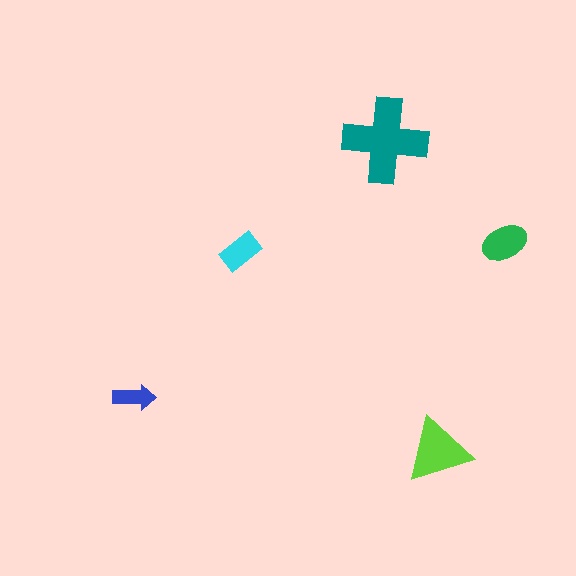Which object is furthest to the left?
The blue arrow is leftmost.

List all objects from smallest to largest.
The blue arrow, the cyan rectangle, the green ellipse, the lime triangle, the teal cross.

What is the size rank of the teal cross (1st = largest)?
1st.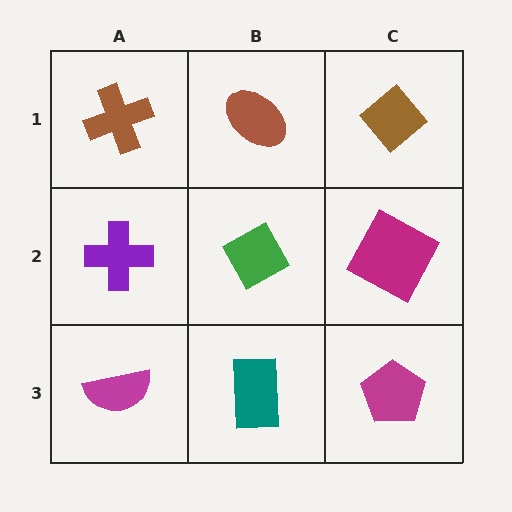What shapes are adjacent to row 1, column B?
A green diamond (row 2, column B), a brown cross (row 1, column A), a brown diamond (row 1, column C).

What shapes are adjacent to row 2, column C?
A brown diamond (row 1, column C), a magenta pentagon (row 3, column C), a green diamond (row 2, column B).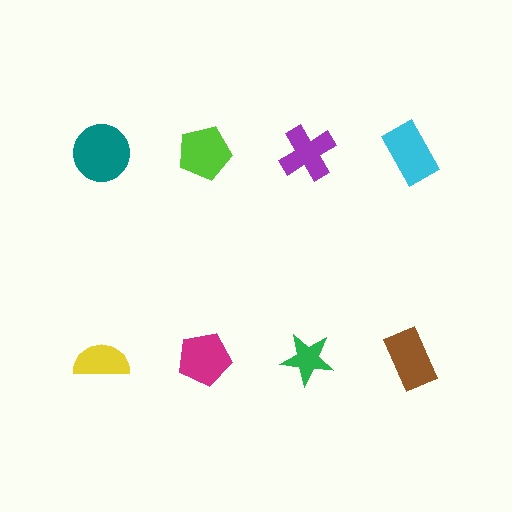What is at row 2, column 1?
A yellow semicircle.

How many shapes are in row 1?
4 shapes.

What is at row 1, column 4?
A cyan rectangle.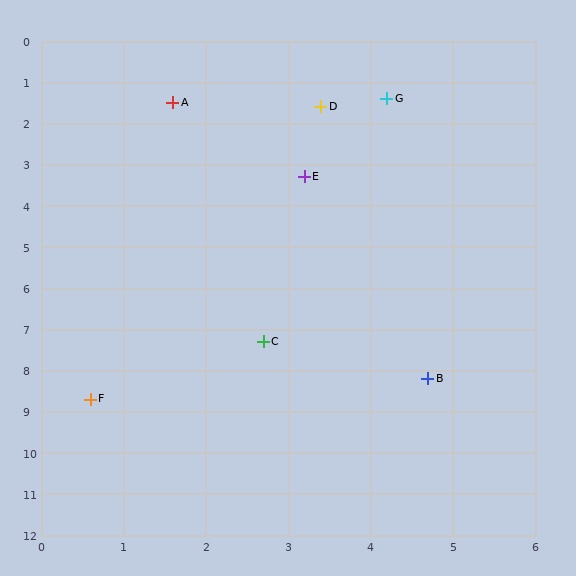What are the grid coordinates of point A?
Point A is at approximately (1.6, 1.5).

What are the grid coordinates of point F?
Point F is at approximately (0.6, 8.7).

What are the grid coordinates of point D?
Point D is at approximately (3.4, 1.6).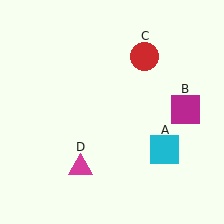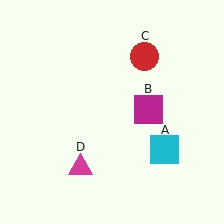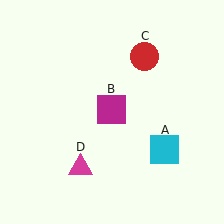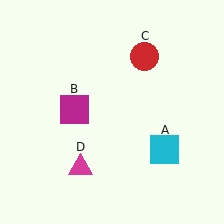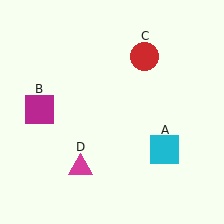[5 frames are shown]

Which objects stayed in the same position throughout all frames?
Cyan square (object A) and red circle (object C) and magenta triangle (object D) remained stationary.